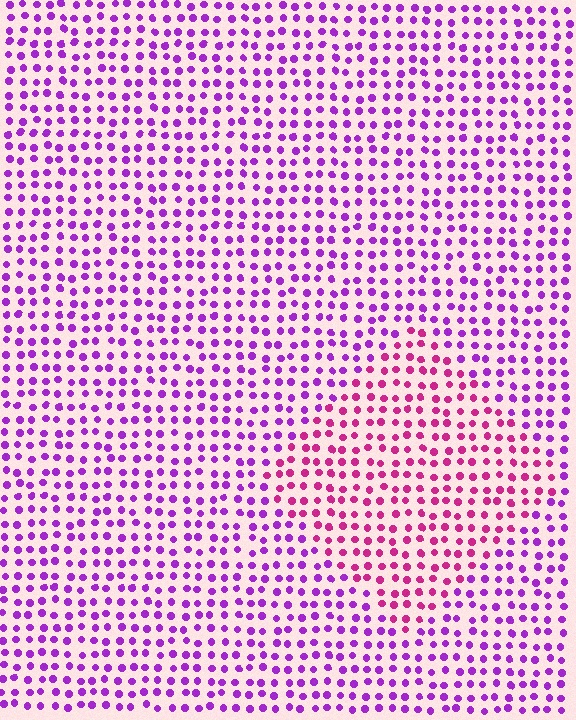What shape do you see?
I see a diamond.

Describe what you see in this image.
The image is filled with small purple elements in a uniform arrangement. A diamond-shaped region is visible where the elements are tinted to a slightly different hue, forming a subtle color boundary.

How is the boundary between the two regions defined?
The boundary is defined purely by a slight shift in hue (about 38 degrees). Spacing, size, and orientation are identical on both sides.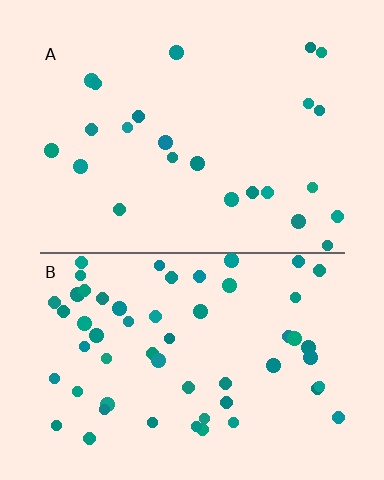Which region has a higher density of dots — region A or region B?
B (the bottom).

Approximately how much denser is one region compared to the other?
Approximately 2.4× — region B over region A.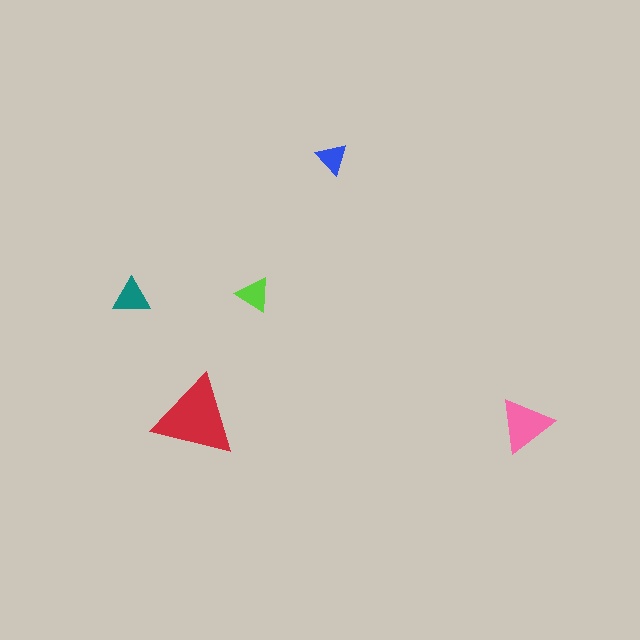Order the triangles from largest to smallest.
the red one, the pink one, the teal one, the lime one, the blue one.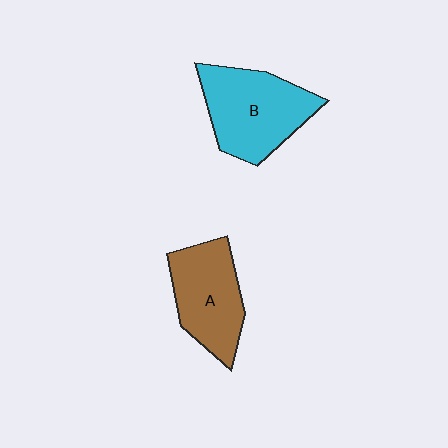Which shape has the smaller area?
Shape A (brown).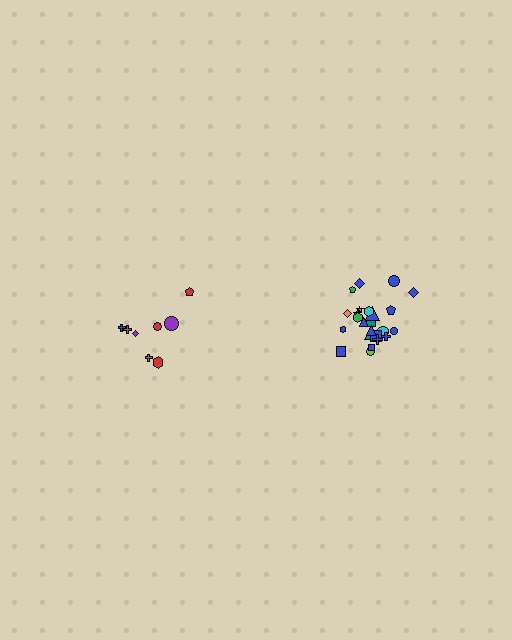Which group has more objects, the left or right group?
The right group.